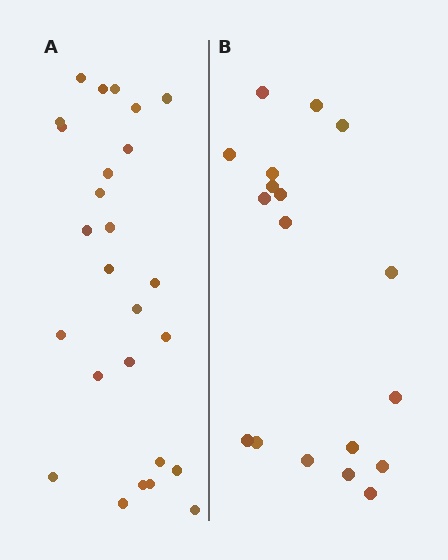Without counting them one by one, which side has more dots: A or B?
Region A (the left region) has more dots.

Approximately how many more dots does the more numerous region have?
Region A has roughly 8 or so more dots than region B.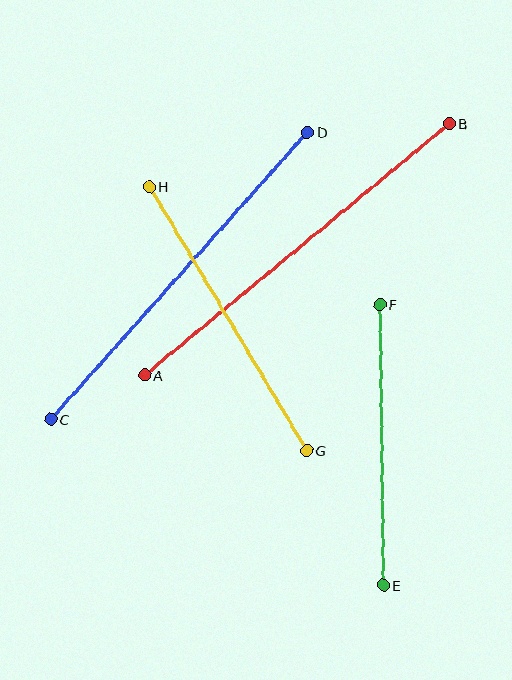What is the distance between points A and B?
The distance is approximately 395 pixels.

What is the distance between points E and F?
The distance is approximately 281 pixels.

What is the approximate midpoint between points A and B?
The midpoint is at approximately (297, 249) pixels.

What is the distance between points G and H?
The distance is approximately 307 pixels.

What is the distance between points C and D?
The distance is approximately 385 pixels.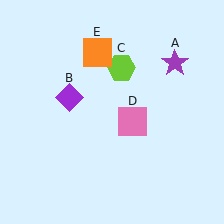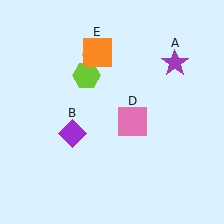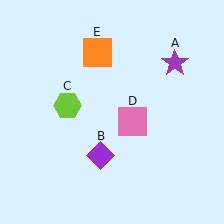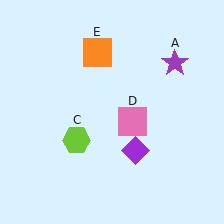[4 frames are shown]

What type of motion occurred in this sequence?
The purple diamond (object B), lime hexagon (object C) rotated counterclockwise around the center of the scene.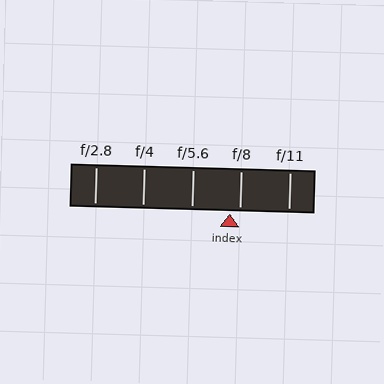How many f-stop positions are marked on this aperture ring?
There are 5 f-stop positions marked.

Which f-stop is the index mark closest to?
The index mark is closest to f/8.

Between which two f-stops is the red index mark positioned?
The index mark is between f/5.6 and f/8.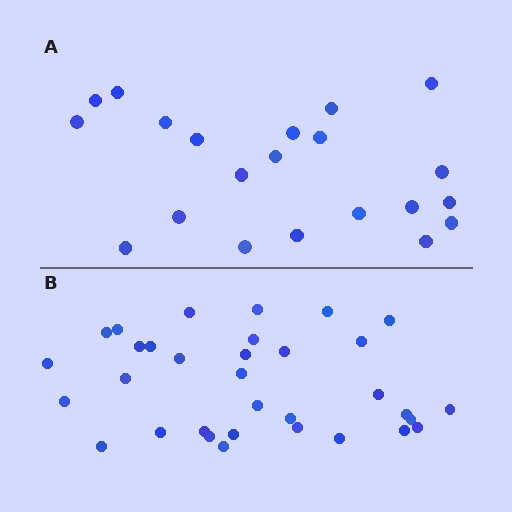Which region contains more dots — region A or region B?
Region B (the bottom region) has more dots.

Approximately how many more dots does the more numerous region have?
Region B has roughly 12 or so more dots than region A.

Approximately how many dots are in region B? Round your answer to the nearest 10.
About 30 dots. (The exact count is 33, which rounds to 30.)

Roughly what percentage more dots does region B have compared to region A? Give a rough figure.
About 55% more.